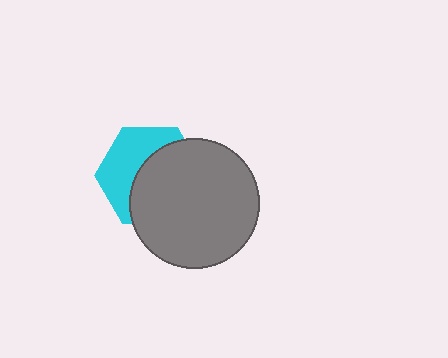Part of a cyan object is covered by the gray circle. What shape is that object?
It is a hexagon.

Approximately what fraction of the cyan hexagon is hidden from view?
Roughly 56% of the cyan hexagon is hidden behind the gray circle.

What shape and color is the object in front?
The object in front is a gray circle.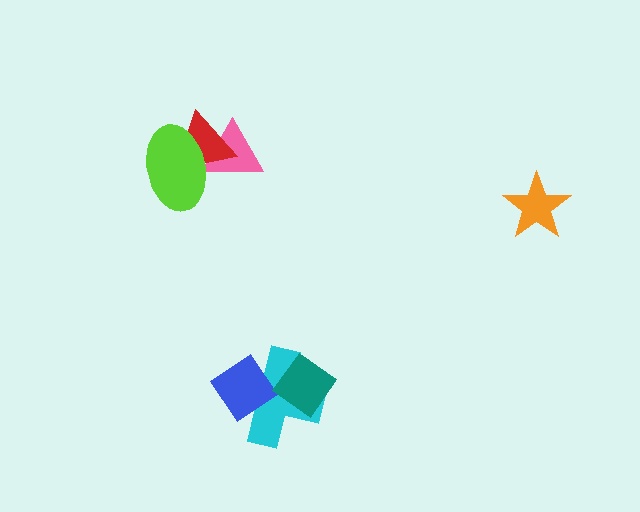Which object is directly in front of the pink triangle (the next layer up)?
The red triangle is directly in front of the pink triangle.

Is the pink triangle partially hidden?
Yes, it is partially covered by another shape.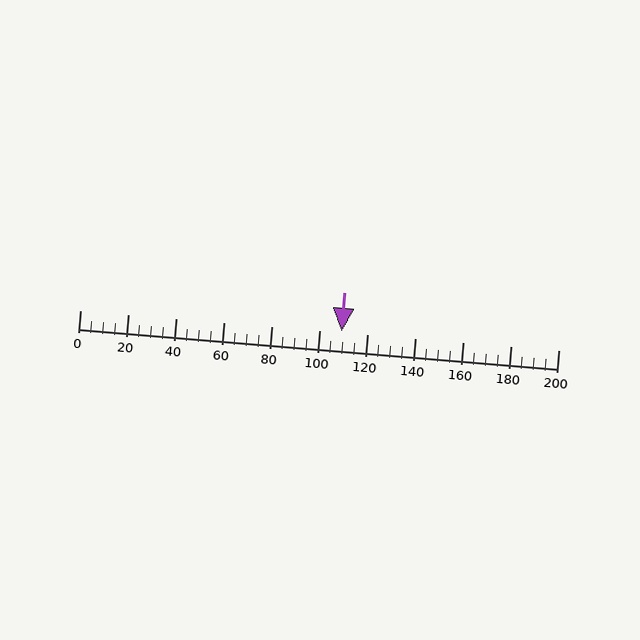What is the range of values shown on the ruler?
The ruler shows values from 0 to 200.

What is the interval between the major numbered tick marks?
The major tick marks are spaced 20 units apart.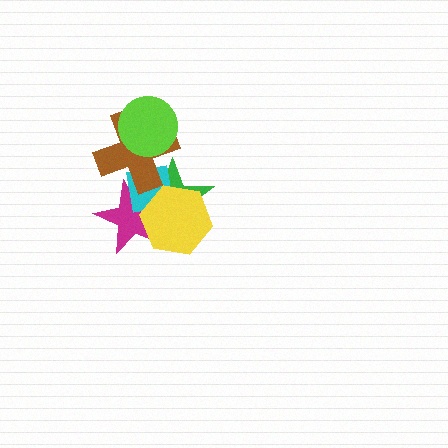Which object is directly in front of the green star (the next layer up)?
The magenta star is directly in front of the green star.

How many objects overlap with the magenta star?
4 objects overlap with the magenta star.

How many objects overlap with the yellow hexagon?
3 objects overlap with the yellow hexagon.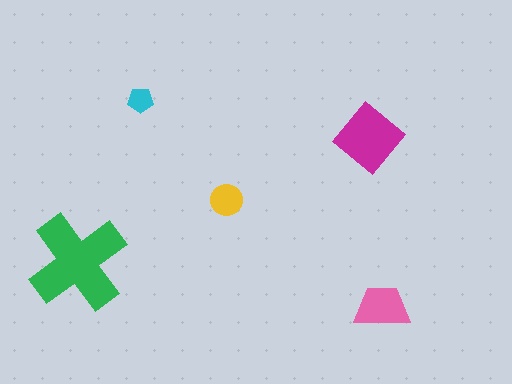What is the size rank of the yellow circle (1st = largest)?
4th.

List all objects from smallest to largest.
The cyan pentagon, the yellow circle, the pink trapezoid, the magenta diamond, the green cross.